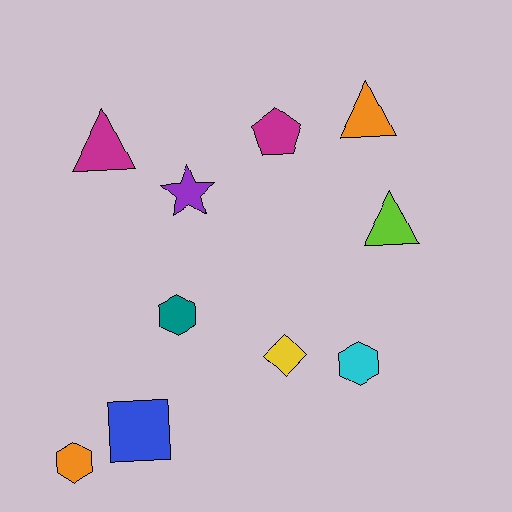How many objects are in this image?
There are 10 objects.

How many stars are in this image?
There is 1 star.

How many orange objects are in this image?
There are 2 orange objects.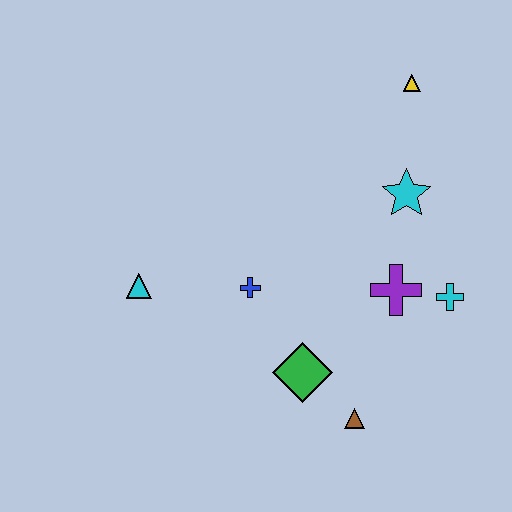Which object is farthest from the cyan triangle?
The yellow triangle is farthest from the cyan triangle.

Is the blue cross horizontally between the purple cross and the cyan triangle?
Yes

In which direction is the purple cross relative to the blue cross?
The purple cross is to the right of the blue cross.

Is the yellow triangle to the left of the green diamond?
No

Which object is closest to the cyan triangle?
The blue cross is closest to the cyan triangle.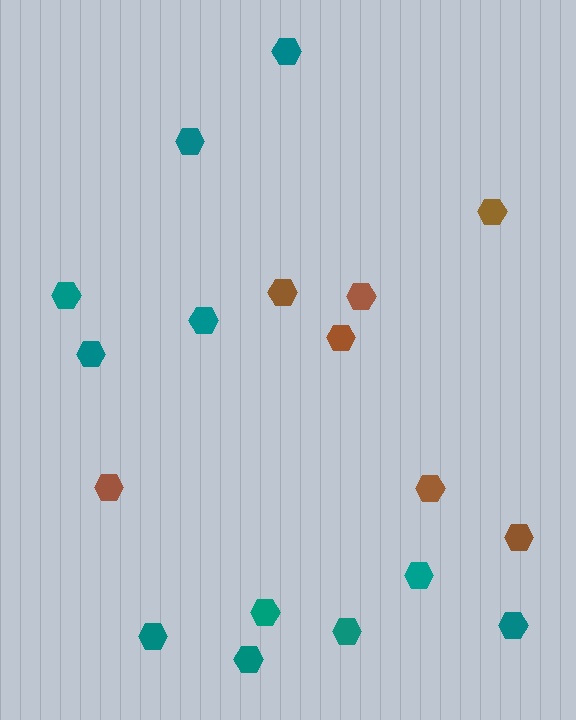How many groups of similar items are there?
There are 2 groups: one group of brown hexagons (7) and one group of teal hexagons (11).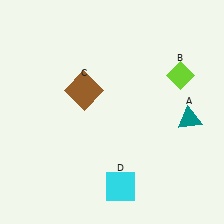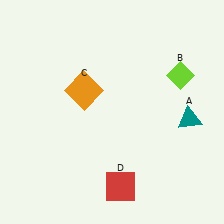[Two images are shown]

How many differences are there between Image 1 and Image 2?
There are 2 differences between the two images.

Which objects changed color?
C changed from brown to orange. D changed from cyan to red.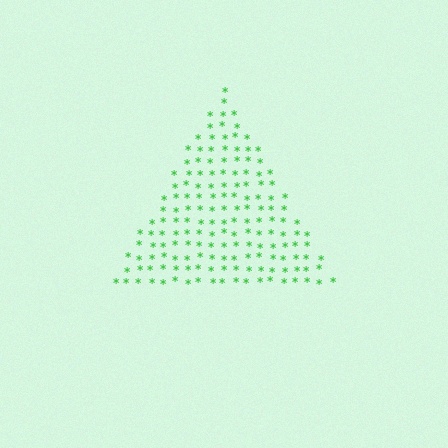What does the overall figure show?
The overall figure shows a triangle.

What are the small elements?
The small elements are asterisks.